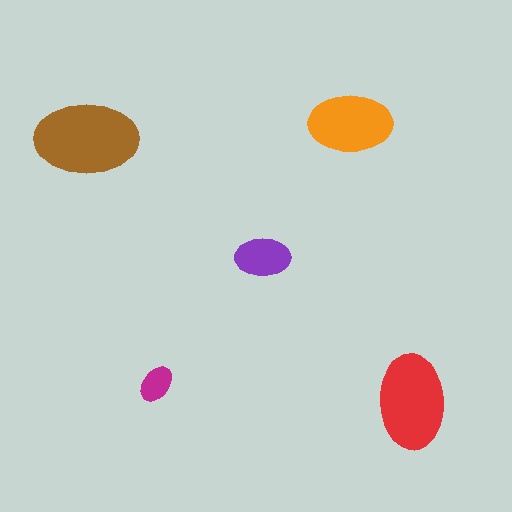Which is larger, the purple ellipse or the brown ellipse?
The brown one.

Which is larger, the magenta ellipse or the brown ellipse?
The brown one.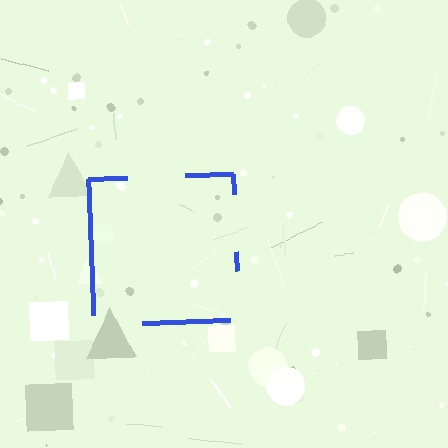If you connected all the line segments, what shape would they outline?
They would outline a square.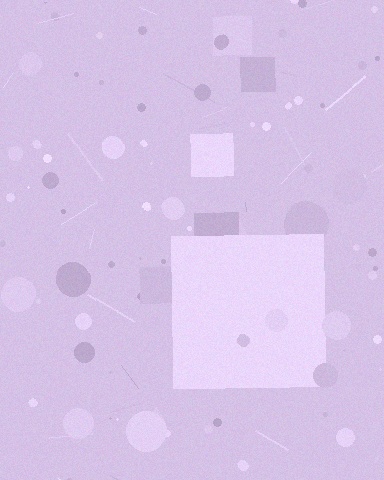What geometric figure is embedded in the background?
A square is embedded in the background.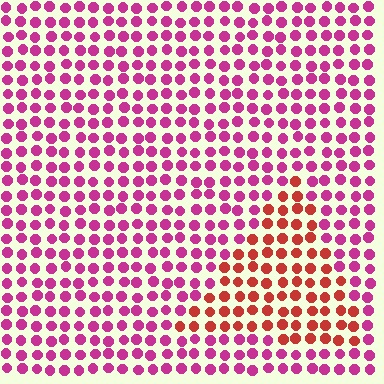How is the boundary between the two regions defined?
The boundary is defined purely by a slight shift in hue (about 42 degrees). Spacing, size, and orientation are identical on both sides.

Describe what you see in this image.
The image is filled with small magenta elements in a uniform arrangement. A triangle-shaped region is visible where the elements are tinted to a slightly different hue, forming a subtle color boundary.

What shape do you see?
I see a triangle.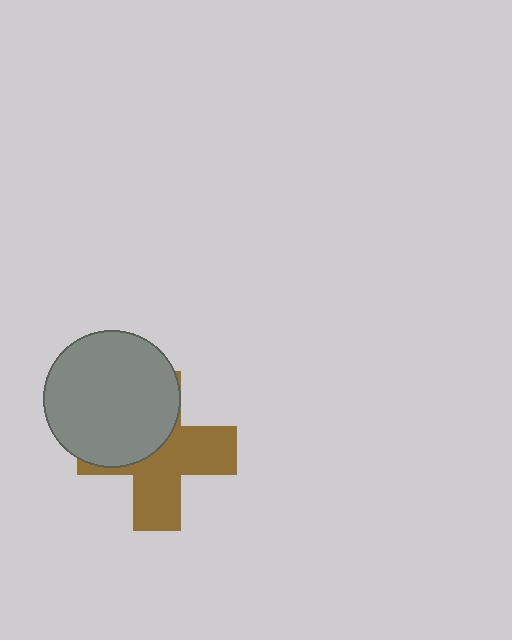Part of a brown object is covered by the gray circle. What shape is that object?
It is a cross.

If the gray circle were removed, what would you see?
You would see the complete brown cross.